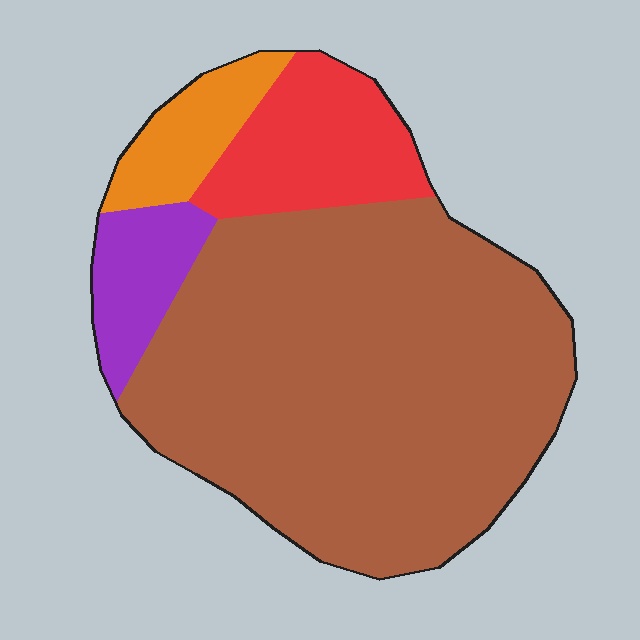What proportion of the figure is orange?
Orange covers 8% of the figure.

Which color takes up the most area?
Brown, at roughly 70%.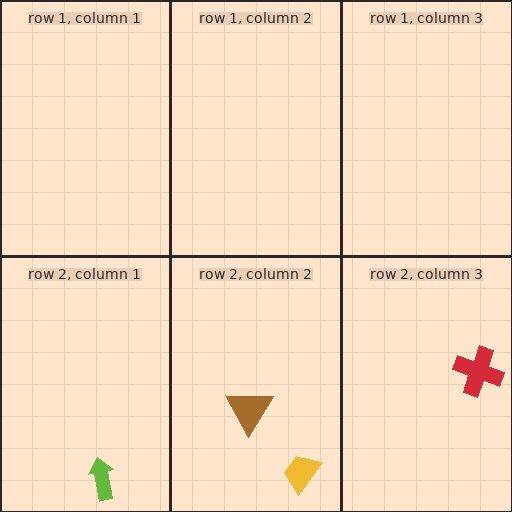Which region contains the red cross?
The row 2, column 3 region.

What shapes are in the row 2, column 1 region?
The lime arrow.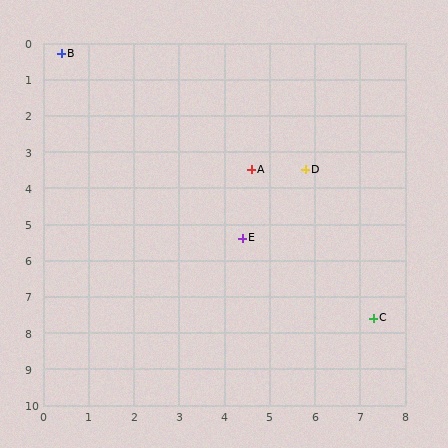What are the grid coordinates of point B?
Point B is at approximately (0.4, 0.3).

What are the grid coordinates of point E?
Point E is at approximately (4.4, 5.4).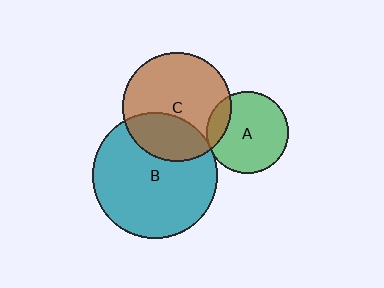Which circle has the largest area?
Circle B (teal).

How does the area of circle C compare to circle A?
Approximately 1.8 times.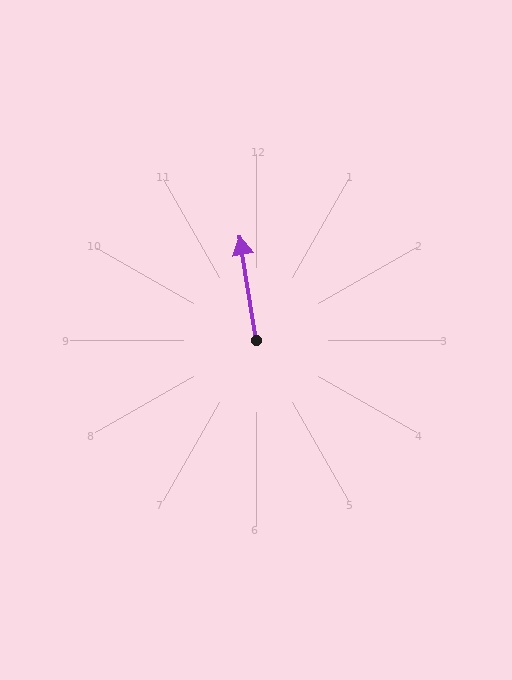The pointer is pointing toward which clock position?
Roughly 12 o'clock.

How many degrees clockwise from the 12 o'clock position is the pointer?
Approximately 351 degrees.